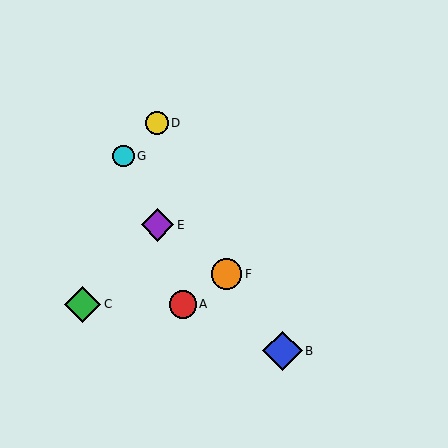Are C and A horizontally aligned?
Yes, both are at y≈305.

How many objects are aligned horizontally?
2 objects (A, C) are aligned horizontally.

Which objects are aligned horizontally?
Objects A, C are aligned horizontally.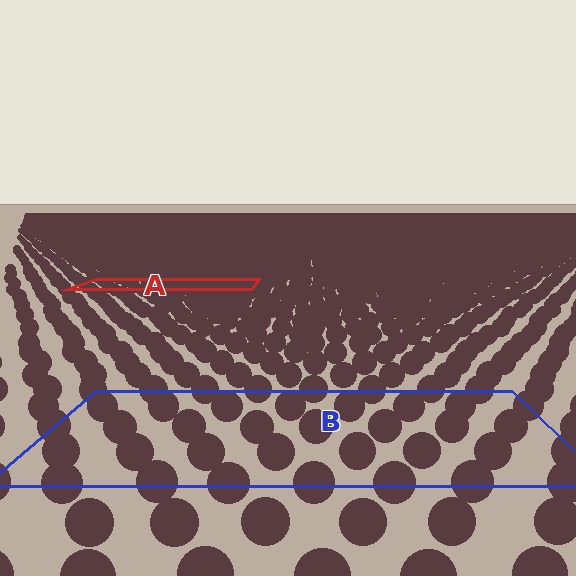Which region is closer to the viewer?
Region B is closer. The texture elements there are larger and more spread out.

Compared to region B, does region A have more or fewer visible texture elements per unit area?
Region A has more texture elements per unit area — they are packed more densely because it is farther away.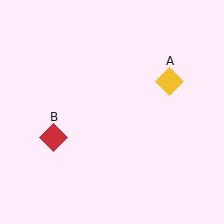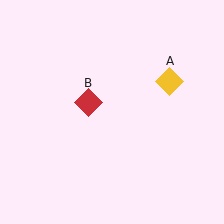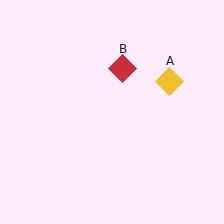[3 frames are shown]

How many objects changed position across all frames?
1 object changed position: red diamond (object B).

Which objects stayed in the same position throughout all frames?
Yellow diamond (object A) remained stationary.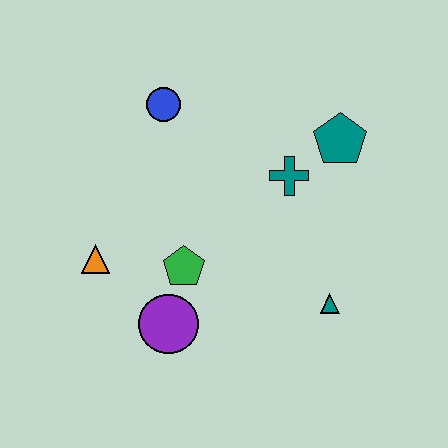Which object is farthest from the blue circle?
The teal triangle is farthest from the blue circle.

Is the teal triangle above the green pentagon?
No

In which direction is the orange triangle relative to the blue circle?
The orange triangle is below the blue circle.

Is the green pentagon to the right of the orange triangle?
Yes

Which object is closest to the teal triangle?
The teal cross is closest to the teal triangle.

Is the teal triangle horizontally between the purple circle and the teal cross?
No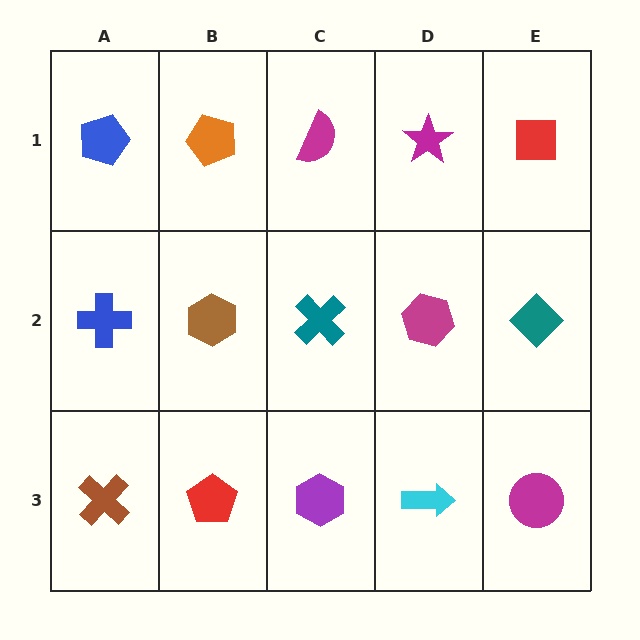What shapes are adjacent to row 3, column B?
A brown hexagon (row 2, column B), a brown cross (row 3, column A), a purple hexagon (row 3, column C).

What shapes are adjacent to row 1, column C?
A teal cross (row 2, column C), an orange pentagon (row 1, column B), a magenta star (row 1, column D).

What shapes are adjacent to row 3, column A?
A blue cross (row 2, column A), a red pentagon (row 3, column B).